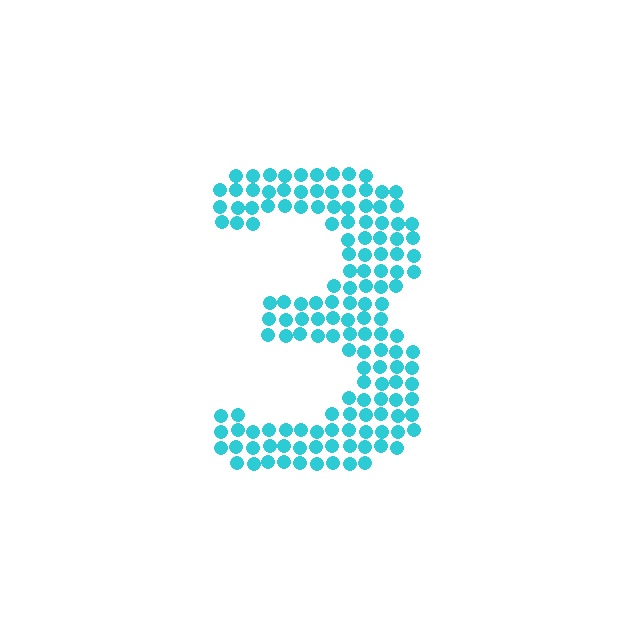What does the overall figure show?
The overall figure shows the digit 3.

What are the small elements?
The small elements are circles.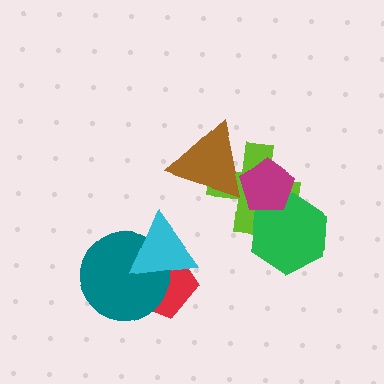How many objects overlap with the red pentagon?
2 objects overlap with the red pentagon.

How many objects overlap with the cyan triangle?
2 objects overlap with the cyan triangle.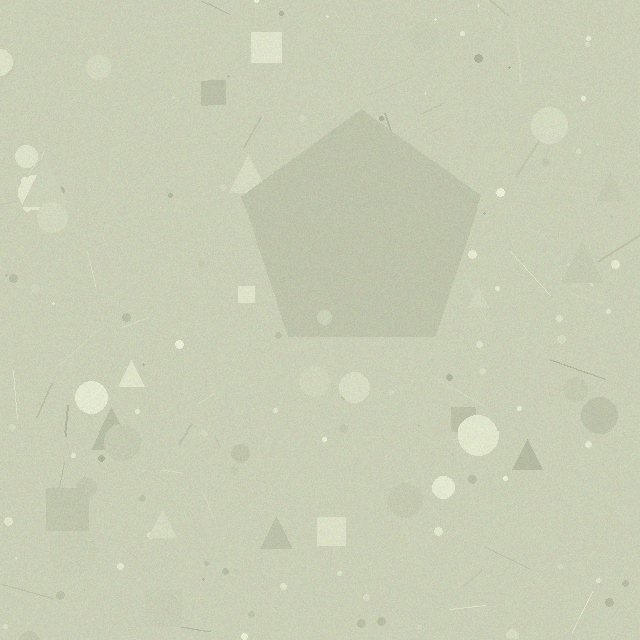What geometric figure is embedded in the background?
A pentagon is embedded in the background.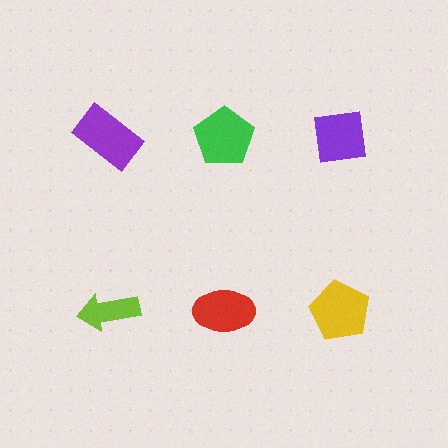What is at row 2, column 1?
A lime arrow.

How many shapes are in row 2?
3 shapes.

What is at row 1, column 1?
A purple rectangle.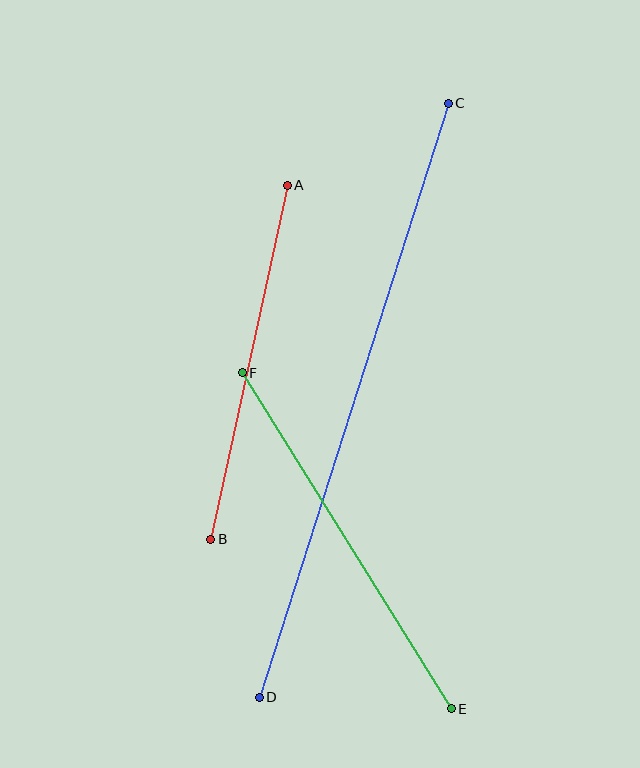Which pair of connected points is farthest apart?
Points C and D are farthest apart.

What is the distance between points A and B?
The distance is approximately 362 pixels.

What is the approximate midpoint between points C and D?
The midpoint is at approximately (354, 400) pixels.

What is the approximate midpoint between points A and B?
The midpoint is at approximately (249, 362) pixels.